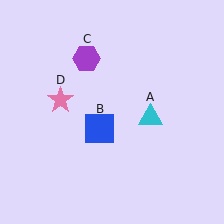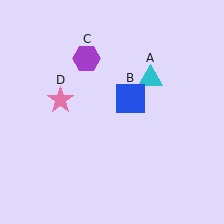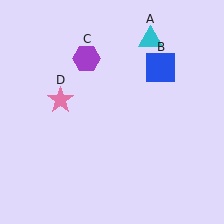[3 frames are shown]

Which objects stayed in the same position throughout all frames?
Purple hexagon (object C) and pink star (object D) remained stationary.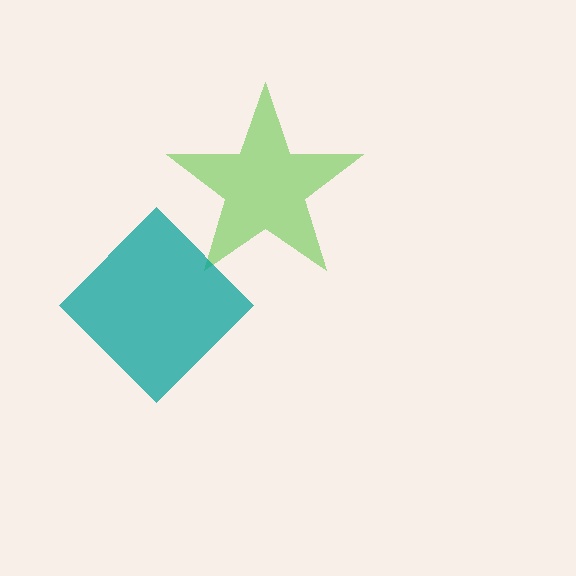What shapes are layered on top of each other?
The layered shapes are: a lime star, a teal diamond.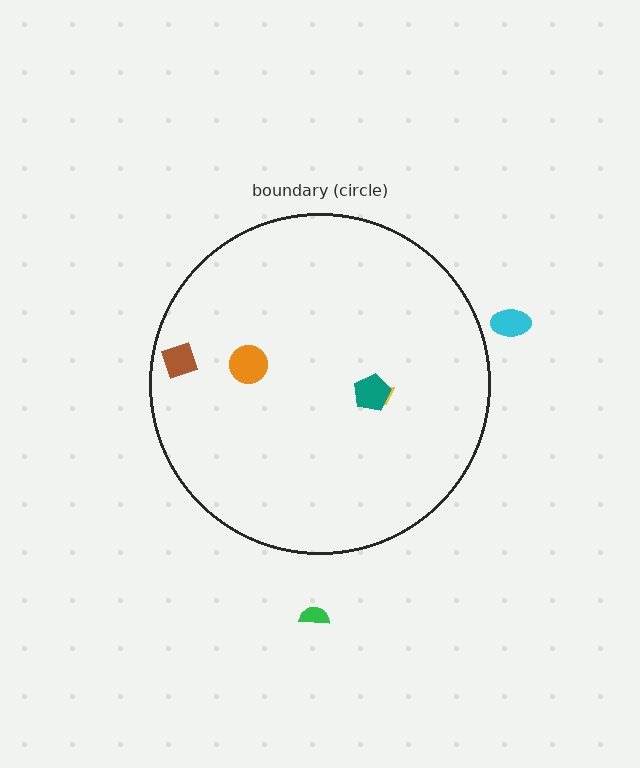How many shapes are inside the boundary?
4 inside, 2 outside.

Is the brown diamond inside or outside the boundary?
Inside.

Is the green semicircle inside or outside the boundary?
Outside.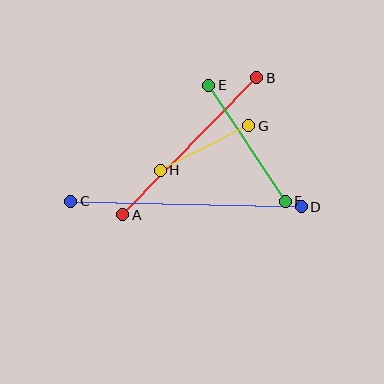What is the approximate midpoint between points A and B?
The midpoint is at approximately (190, 146) pixels.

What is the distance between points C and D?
The distance is approximately 231 pixels.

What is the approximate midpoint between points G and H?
The midpoint is at approximately (205, 148) pixels.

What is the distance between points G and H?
The distance is approximately 99 pixels.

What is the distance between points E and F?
The distance is approximately 139 pixels.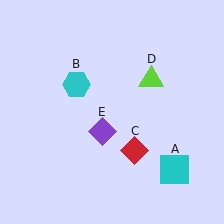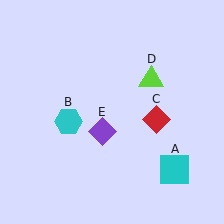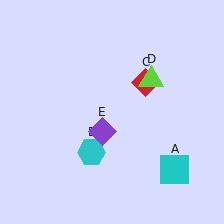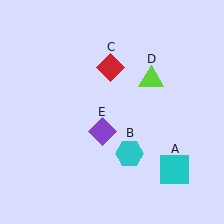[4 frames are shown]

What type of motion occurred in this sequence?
The cyan hexagon (object B), red diamond (object C) rotated counterclockwise around the center of the scene.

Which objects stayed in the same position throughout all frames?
Cyan square (object A) and lime triangle (object D) and purple diamond (object E) remained stationary.